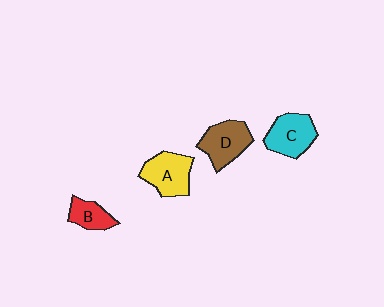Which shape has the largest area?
Shape A (yellow).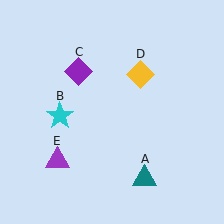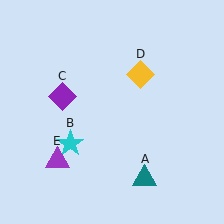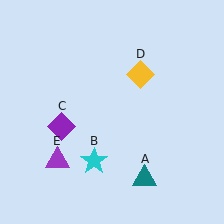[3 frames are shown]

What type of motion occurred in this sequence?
The cyan star (object B), purple diamond (object C) rotated counterclockwise around the center of the scene.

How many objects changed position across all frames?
2 objects changed position: cyan star (object B), purple diamond (object C).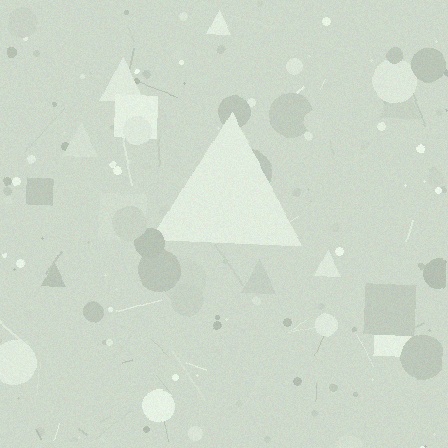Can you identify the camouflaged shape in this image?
The camouflaged shape is a triangle.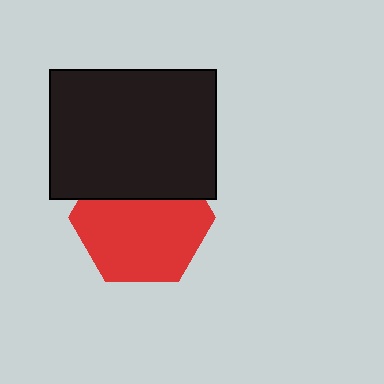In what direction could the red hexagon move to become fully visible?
The red hexagon could move down. That would shift it out from behind the black rectangle entirely.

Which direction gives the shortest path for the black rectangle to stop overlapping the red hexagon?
Moving up gives the shortest separation.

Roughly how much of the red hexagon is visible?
Most of it is visible (roughly 67%).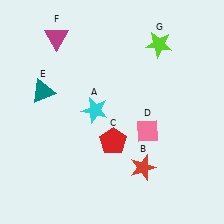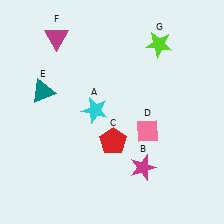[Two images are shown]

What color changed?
The star (B) changed from red in Image 1 to magenta in Image 2.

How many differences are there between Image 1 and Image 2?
There is 1 difference between the two images.